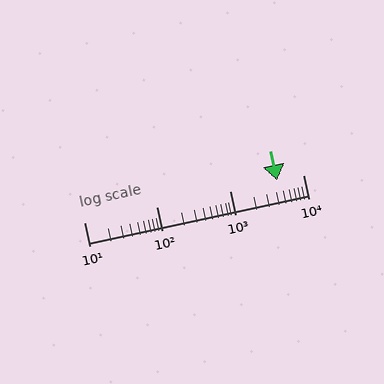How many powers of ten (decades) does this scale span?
The scale spans 3 decades, from 10 to 10000.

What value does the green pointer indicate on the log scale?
The pointer indicates approximately 4400.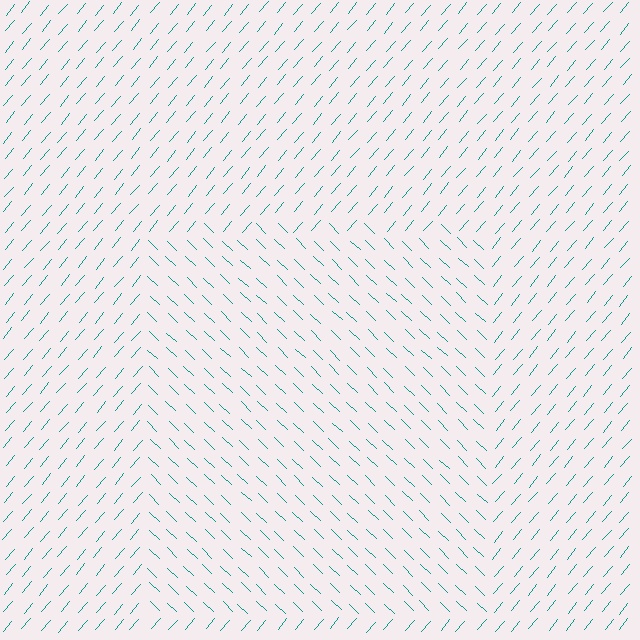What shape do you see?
I see a rectangle.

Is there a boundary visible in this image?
Yes, there is a texture boundary formed by a change in line orientation.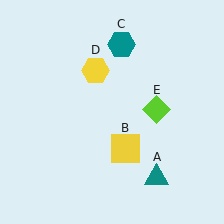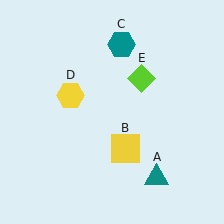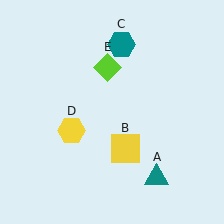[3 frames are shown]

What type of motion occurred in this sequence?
The yellow hexagon (object D), lime diamond (object E) rotated counterclockwise around the center of the scene.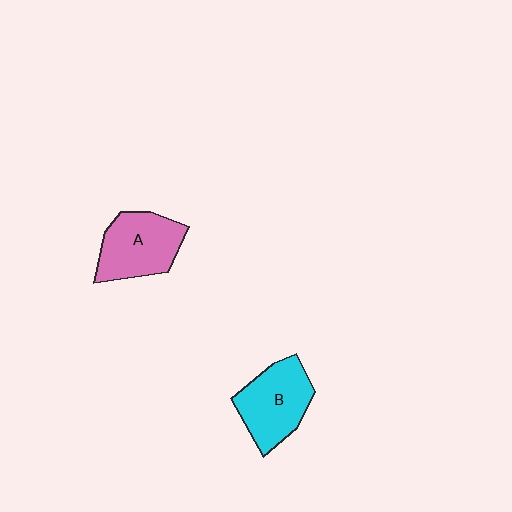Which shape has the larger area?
Shape B (cyan).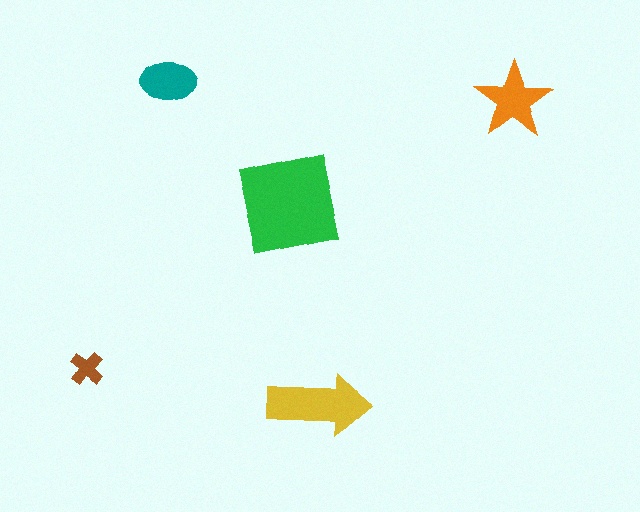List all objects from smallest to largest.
The brown cross, the teal ellipse, the orange star, the yellow arrow, the green square.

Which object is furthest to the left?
The brown cross is leftmost.